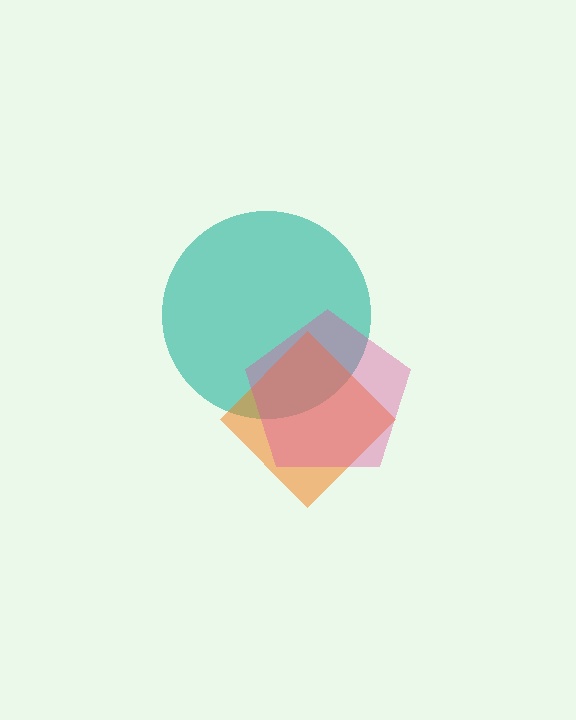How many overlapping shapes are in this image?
There are 3 overlapping shapes in the image.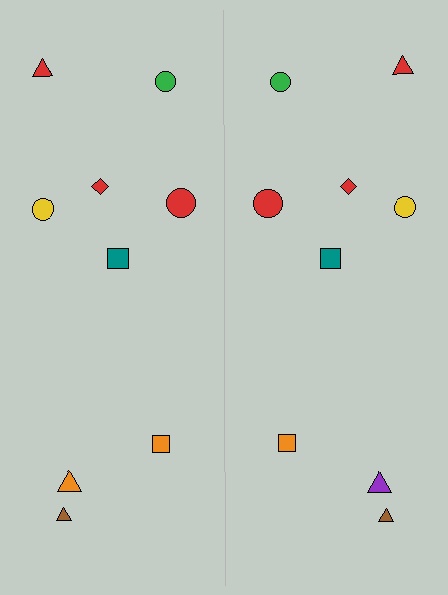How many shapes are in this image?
There are 18 shapes in this image.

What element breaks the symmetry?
The purple triangle on the right side breaks the symmetry — its mirror counterpart is orange.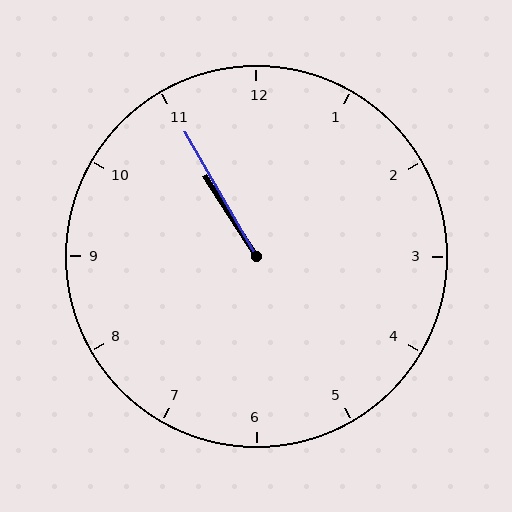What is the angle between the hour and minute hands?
Approximately 2 degrees.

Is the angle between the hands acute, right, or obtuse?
It is acute.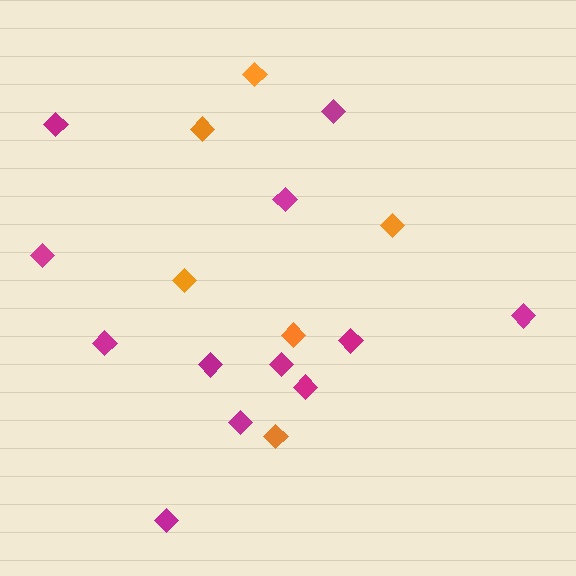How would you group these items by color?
There are 2 groups: one group of orange diamonds (6) and one group of magenta diamonds (12).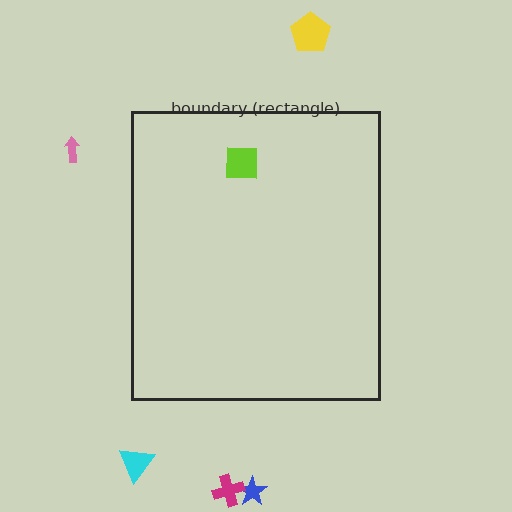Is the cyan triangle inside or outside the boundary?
Outside.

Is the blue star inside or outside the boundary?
Outside.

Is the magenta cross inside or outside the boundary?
Outside.